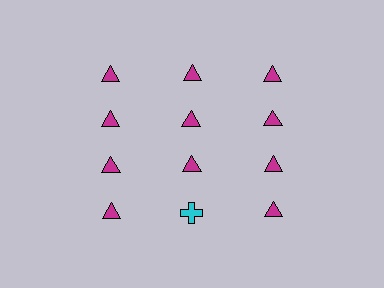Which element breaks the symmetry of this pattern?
The cyan cross in the fourth row, second from left column breaks the symmetry. All other shapes are magenta triangles.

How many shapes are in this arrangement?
There are 12 shapes arranged in a grid pattern.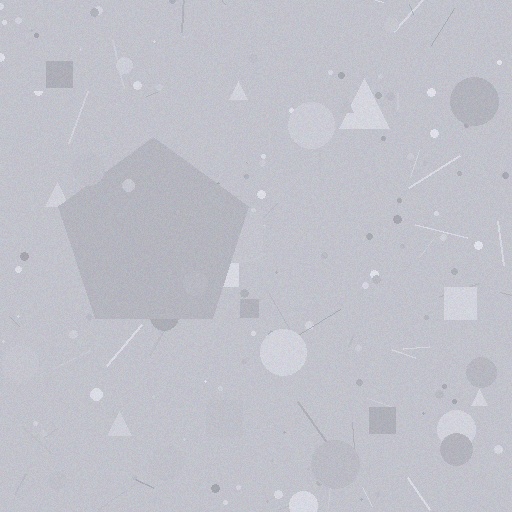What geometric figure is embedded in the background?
A pentagon is embedded in the background.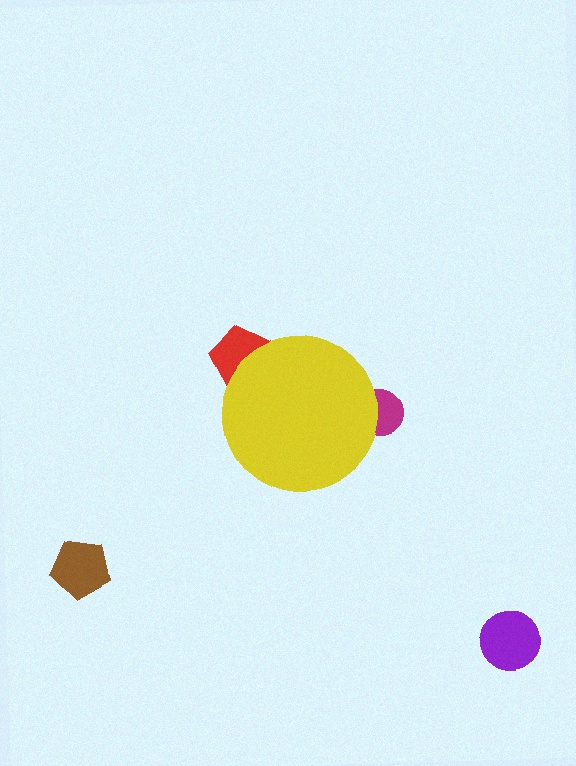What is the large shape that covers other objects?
A yellow circle.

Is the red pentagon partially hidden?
Yes, the red pentagon is partially hidden behind the yellow circle.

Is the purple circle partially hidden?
No, the purple circle is fully visible.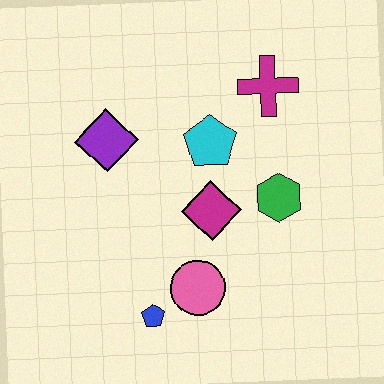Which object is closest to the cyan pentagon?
The magenta diamond is closest to the cyan pentagon.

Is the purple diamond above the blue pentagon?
Yes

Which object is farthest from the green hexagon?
The purple diamond is farthest from the green hexagon.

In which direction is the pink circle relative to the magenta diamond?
The pink circle is below the magenta diamond.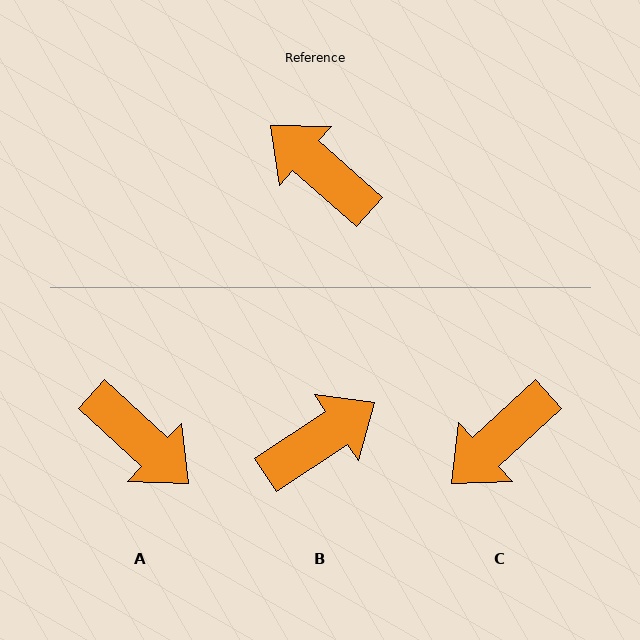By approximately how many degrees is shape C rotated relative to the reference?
Approximately 83 degrees counter-clockwise.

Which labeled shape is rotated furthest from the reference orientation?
A, about 179 degrees away.